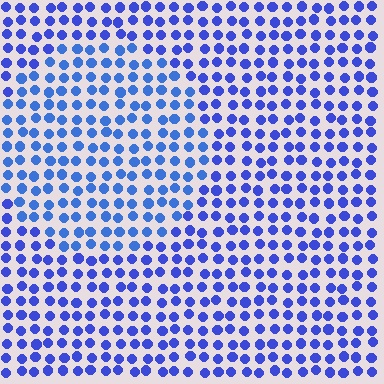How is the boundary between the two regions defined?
The boundary is defined purely by a slight shift in hue (about 16 degrees). Spacing, size, and orientation are identical on both sides.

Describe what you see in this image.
The image is filled with small blue elements in a uniform arrangement. A circle-shaped region is visible where the elements are tinted to a slightly different hue, forming a subtle color boundary.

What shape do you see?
I see a circle.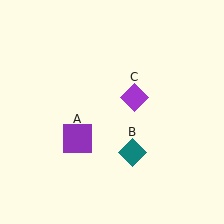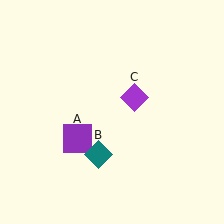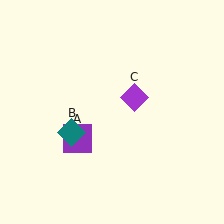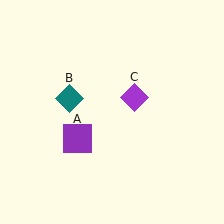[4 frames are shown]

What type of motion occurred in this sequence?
The teal diamond (object B) rotated clockwise around the center of the scene.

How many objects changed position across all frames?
1 object changed position: teal diamond (object B).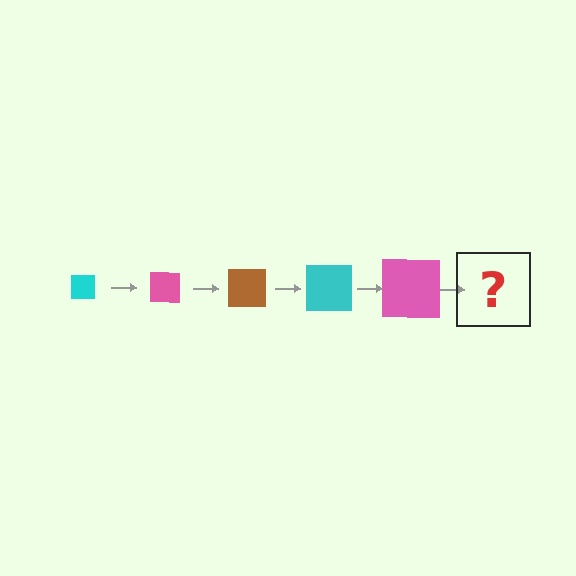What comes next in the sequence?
The next element should be a brown square, larger than the previous one.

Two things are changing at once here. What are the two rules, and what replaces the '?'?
The two rules are that the square grows larger each step and the color cycles through cyan, pink, and brown. The '?' should be a brown square, larger than the previous one.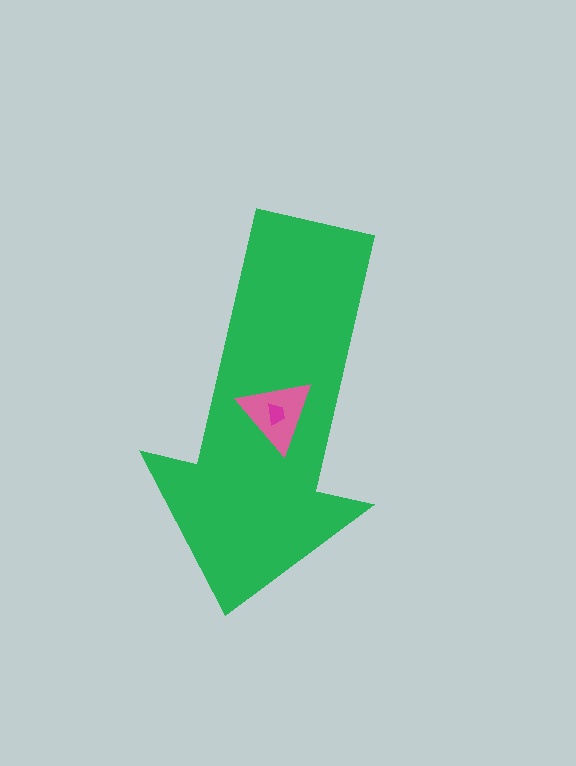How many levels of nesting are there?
3.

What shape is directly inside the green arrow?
The pink triangle.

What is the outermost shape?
The green arrow.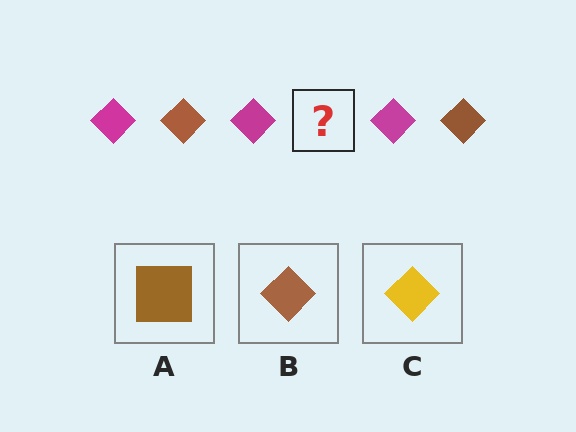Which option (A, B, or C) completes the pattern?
B.